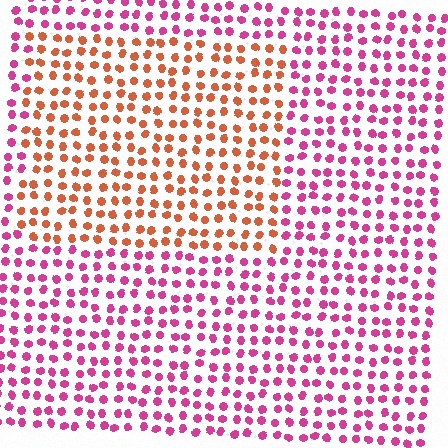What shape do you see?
I see a rectangle.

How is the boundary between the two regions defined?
The boundary is defined purely by a slight shift in hue (about 51 degrees). Spacing, size, and orientation are identical on both sides.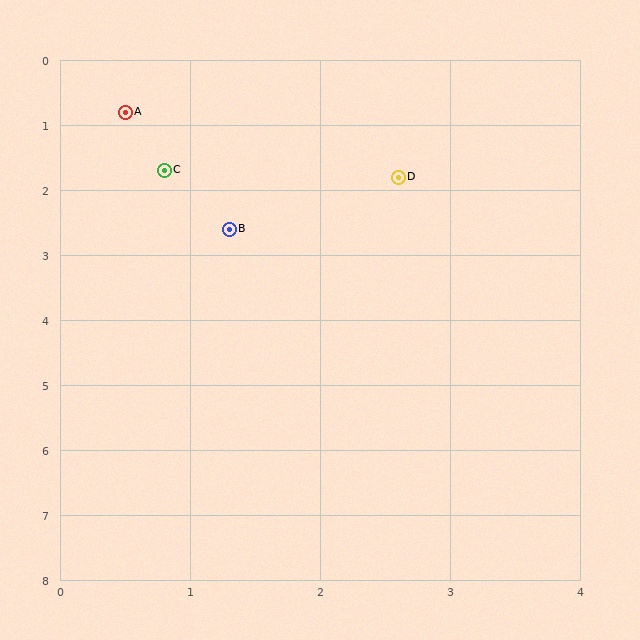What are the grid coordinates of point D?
Point D is at approximately (2.6, 1.8).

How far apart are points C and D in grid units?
Points C and D are about 1.8 grid units apart.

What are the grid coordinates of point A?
Point A is at approximately (0.5, 0.8).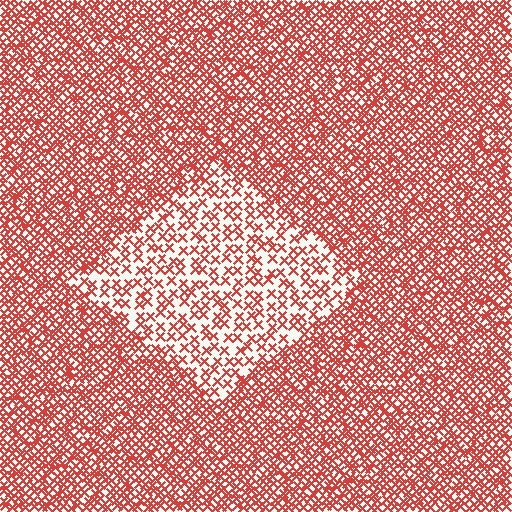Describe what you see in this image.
The image contains small red elements arranged at two different densities. A diamond-shaped region is visible where the elements are less densely packed than the surrounding area.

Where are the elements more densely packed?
The elements are more densely packed outside the diamond boundary.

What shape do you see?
I see a diamond.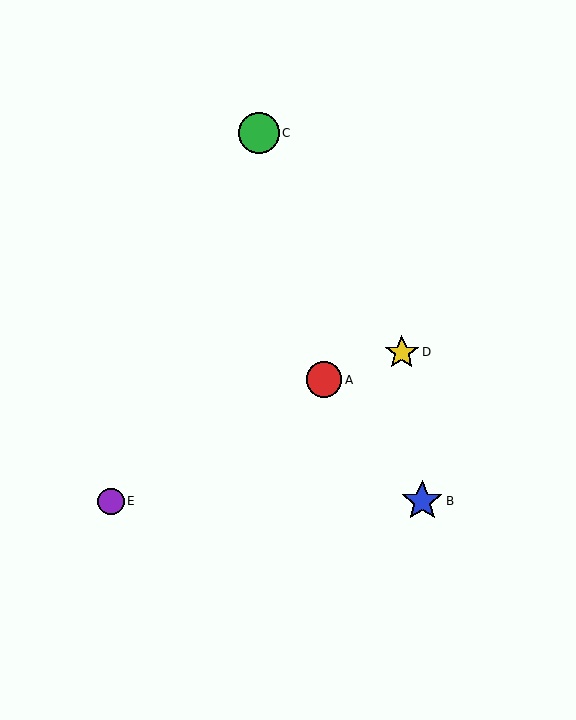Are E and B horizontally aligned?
Yes, both are at y≈501.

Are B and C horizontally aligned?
No, B is at y≈501 and C is at y≈133.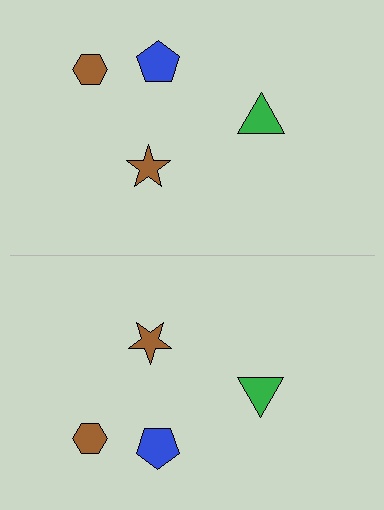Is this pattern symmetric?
Yes, this pattern has bilateral (reflection) symmetry.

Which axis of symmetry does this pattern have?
The pattern has a horizontal axis of symmetry running through the center of the image.